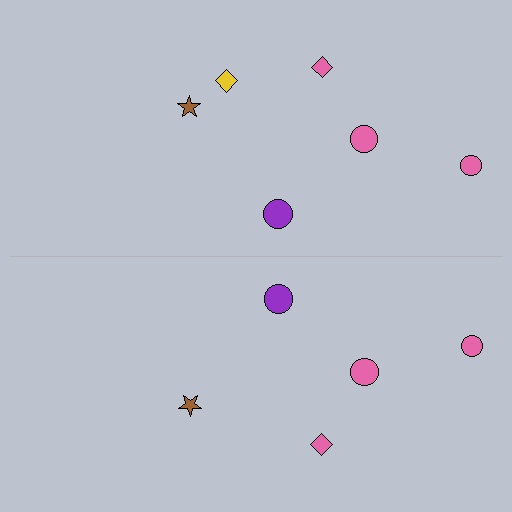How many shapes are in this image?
There are 11 shapes in this image.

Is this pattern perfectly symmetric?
No, the pattern is not perfectly symmetric. A yellow diamond is missing from the bottom side.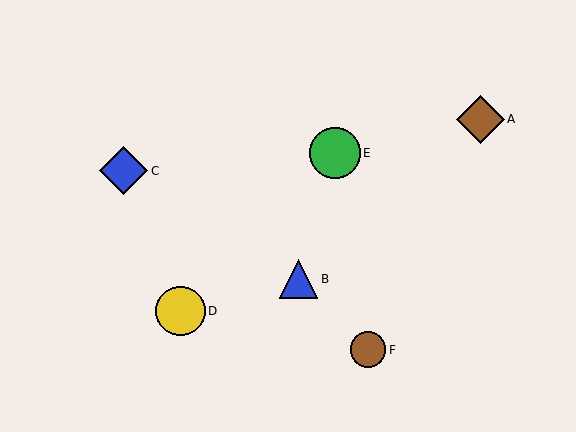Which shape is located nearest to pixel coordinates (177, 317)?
The yellow circle (labeled D) at (180, 311) is nearest to that location.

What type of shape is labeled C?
Shape C is a blue diamond.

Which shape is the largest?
The green circle (labeled E) is the largest.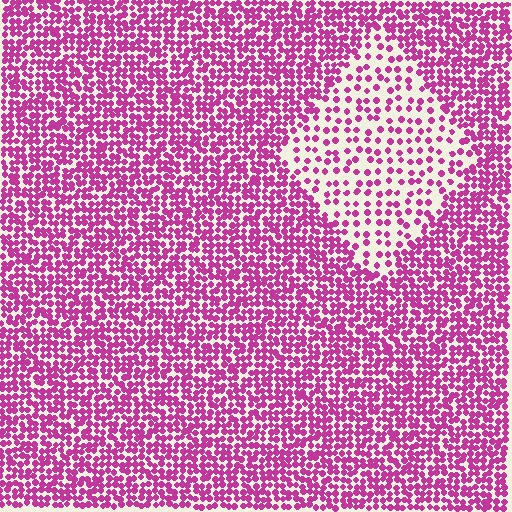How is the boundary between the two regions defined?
The boundary is defined by a change in element density (approximately 2.4x ratio). All elements are the same color, size, and shape.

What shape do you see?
I see a diamond.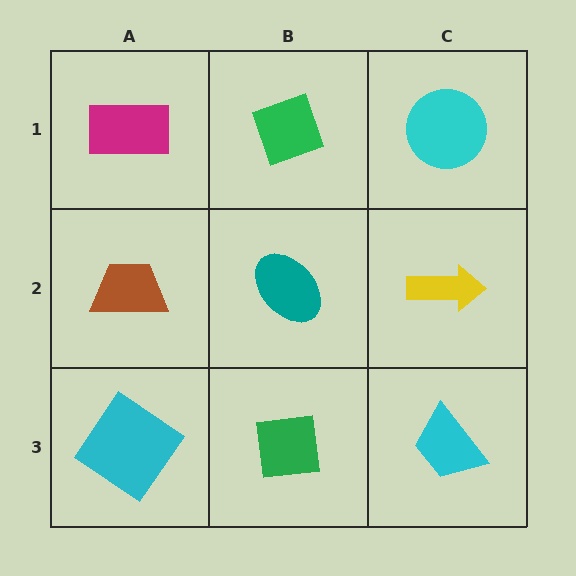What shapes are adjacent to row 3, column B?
A teal ellipse (row 2, column B), a cyan diamond (row 3, column A), a cyan trapezoid (row 3, column C).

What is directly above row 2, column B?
A green diamond.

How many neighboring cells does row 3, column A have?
2.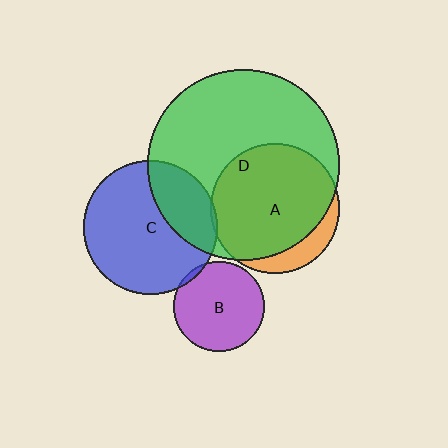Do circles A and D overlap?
Yes.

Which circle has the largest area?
Circle D (green).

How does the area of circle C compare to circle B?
Approximately 2.2 times.